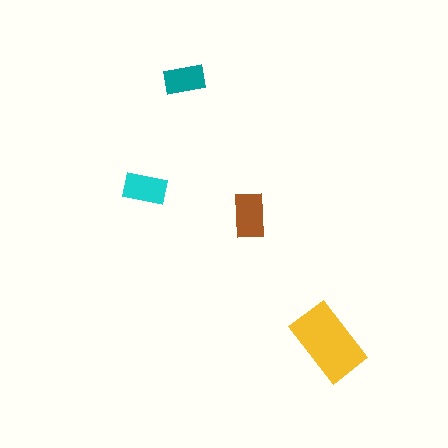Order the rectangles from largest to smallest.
the yellow one, the brown one, the cyan one, the teal one.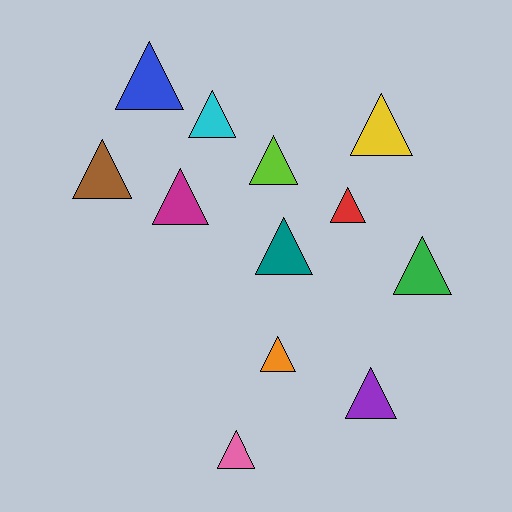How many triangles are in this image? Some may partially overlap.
There are 12 triangles.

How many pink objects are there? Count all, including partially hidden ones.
There is 1 pink object.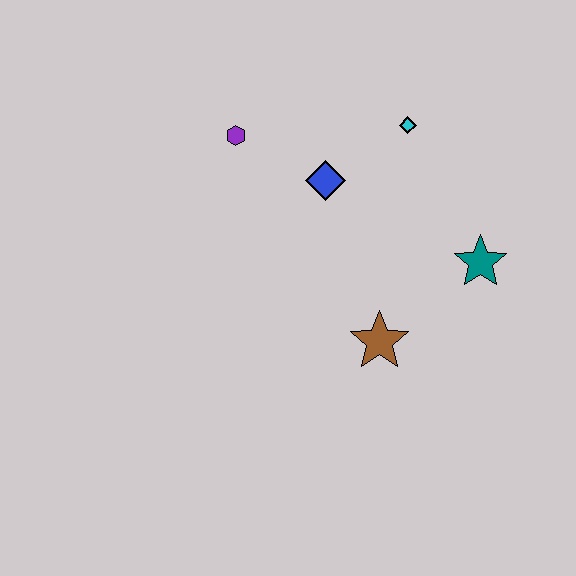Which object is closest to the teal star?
The brown star is closest to the teal star.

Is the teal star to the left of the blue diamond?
No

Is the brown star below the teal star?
Yes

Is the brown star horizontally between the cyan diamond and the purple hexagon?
Yes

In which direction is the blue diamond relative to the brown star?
The blue diamond is above the brown star.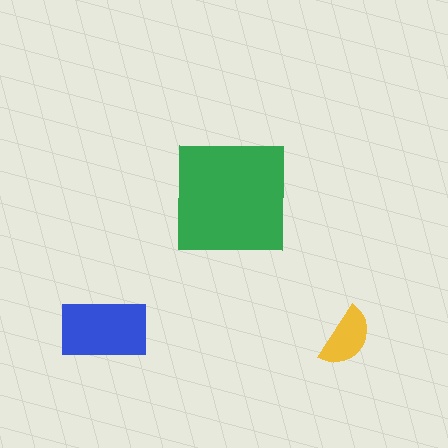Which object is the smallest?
The yellow semicircle.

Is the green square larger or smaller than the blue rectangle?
Larger.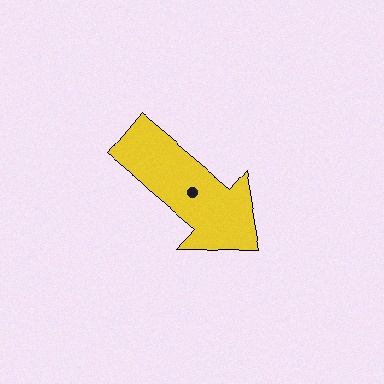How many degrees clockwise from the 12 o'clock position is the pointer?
Approximately 130 degrees.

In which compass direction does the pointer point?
Southeast.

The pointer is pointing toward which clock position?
Roughly 4 o'clock.